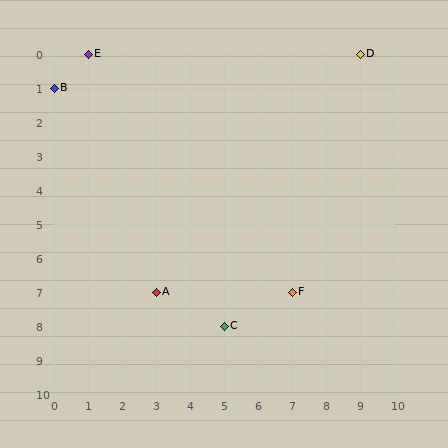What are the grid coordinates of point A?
Point A is at grid coordinates (3, 7).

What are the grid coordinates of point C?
Point C is at grid coordinates (5, 8).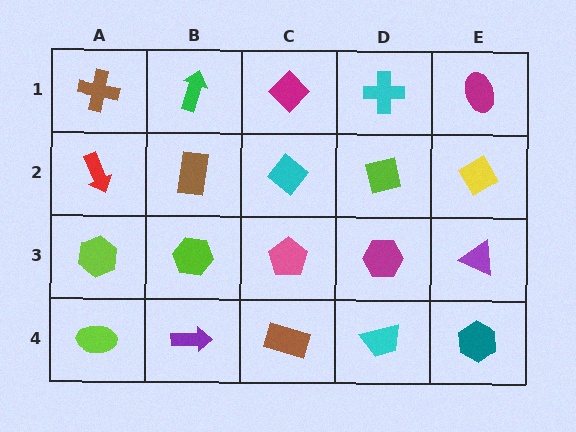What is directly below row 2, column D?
A magenta hexagon.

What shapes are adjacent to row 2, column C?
A magenta diamond (row 1, column C), a pink pentagon (row 3, column C), a brown rectangle (row 2, column B), a lime square (row 2, column D).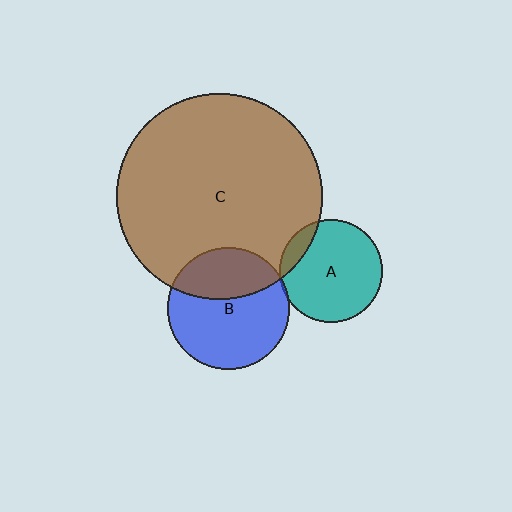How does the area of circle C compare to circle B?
Approximately 2.9 times.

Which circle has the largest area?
Circle C (brown).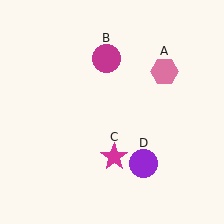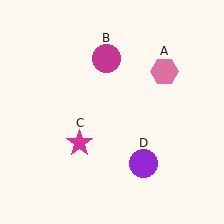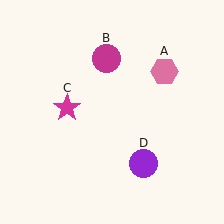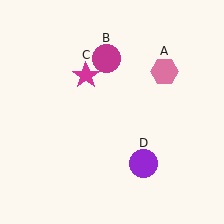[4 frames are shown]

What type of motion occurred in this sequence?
The magenta star (object C) rotated clockwise around the center of the scene.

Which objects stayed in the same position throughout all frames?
Pink hexagon (object A) and magenta circle (object B) and purple circle (object D) remained stationary.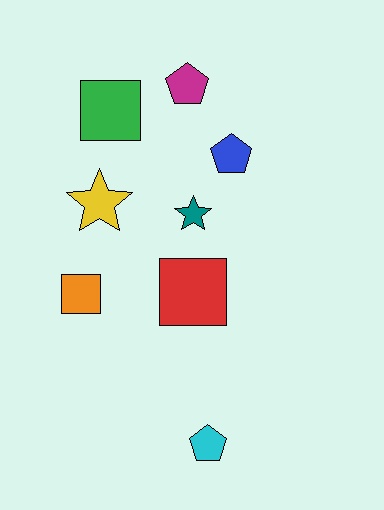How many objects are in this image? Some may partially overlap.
There are 8 objects.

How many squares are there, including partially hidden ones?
There are 3 squares.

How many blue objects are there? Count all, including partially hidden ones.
There is 1 blue object.